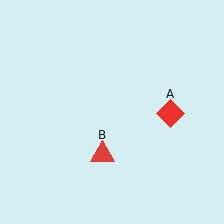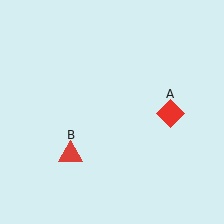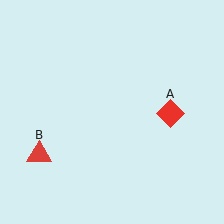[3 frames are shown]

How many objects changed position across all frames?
1 object changed position: red triangle (object B).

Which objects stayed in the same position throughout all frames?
Red diamond (object A) remained stationary.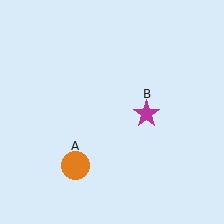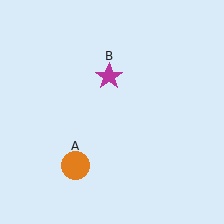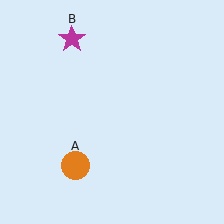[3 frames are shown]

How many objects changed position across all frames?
1 object changed position: magenta star (object B).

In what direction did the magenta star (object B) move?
The magenta star (object B) moved up and to the left.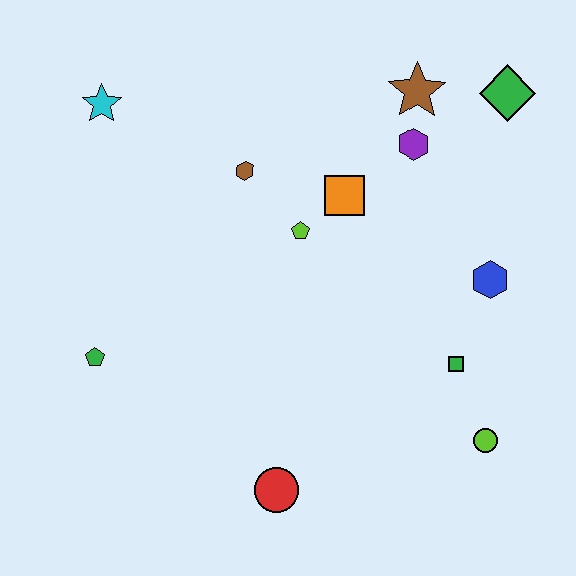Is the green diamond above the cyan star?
Yes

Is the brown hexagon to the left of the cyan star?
No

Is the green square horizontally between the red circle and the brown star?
No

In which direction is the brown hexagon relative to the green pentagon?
The brown hexagon is above the green pentagon.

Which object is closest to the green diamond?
The brown star is closest to the green diamond.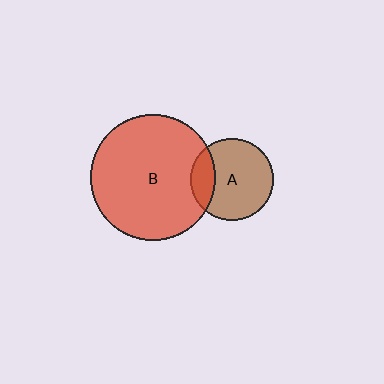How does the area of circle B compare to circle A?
Approximately 2.3 times.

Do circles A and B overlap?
Yes.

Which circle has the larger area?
Circle B (red).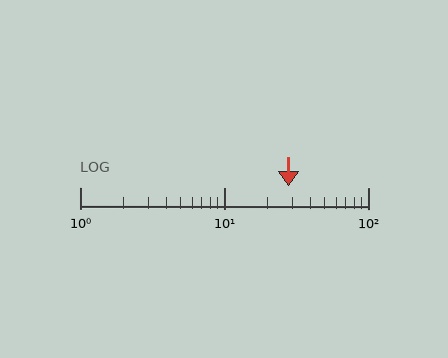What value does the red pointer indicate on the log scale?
The pointer indicates approximately 28.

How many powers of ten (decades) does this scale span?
The scale spans 2 decades, from 1 to 100.